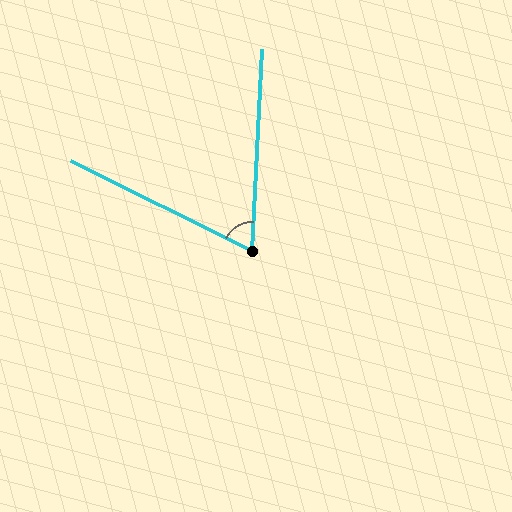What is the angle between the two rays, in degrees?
Approximately 66 degrees.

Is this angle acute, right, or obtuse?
It is acute.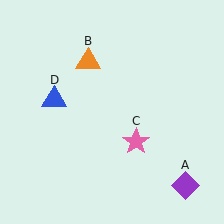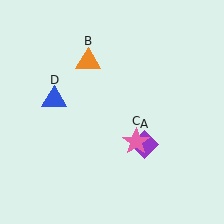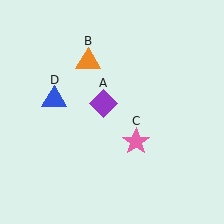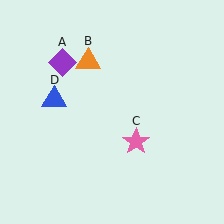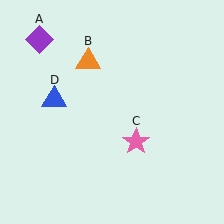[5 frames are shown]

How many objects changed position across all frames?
1 object changed position: purple diamond (object A).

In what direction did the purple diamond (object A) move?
The purple diamond (object A) moved up and to the left.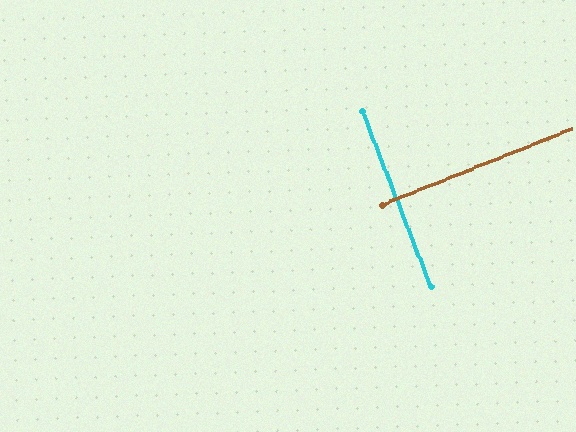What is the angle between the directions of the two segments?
Approximately 90 degrees.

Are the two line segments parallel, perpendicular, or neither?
Perpendicular — they meet at approximately 90°.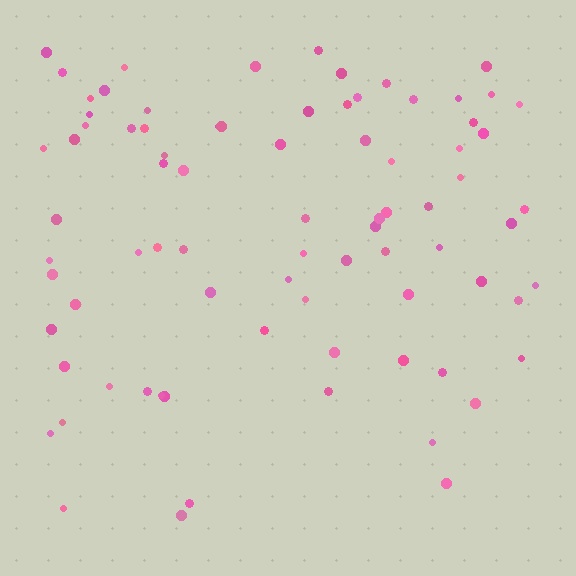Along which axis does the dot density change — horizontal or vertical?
Vertical.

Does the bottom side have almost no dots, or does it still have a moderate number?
Still a moderate number, just noticeably fewer than the top.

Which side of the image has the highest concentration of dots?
The top.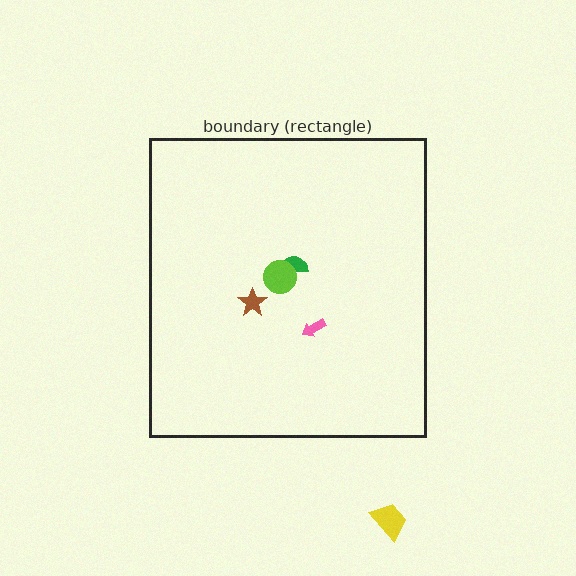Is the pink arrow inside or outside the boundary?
Inside.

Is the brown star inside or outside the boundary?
Inside.